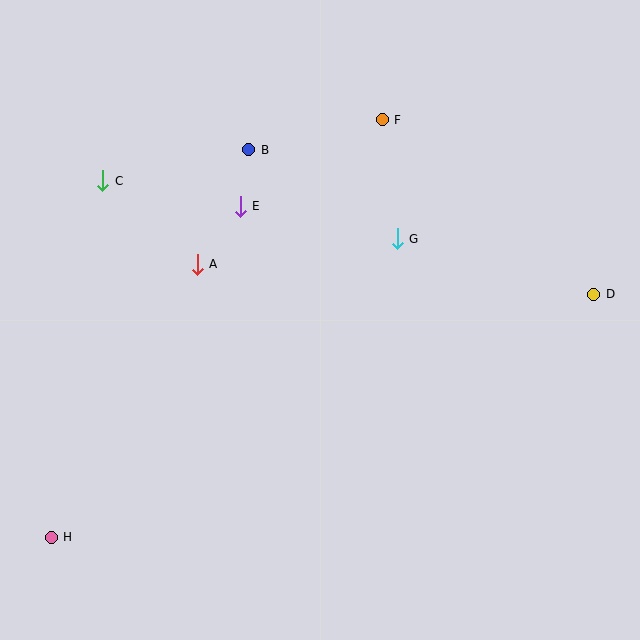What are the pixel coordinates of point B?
Point B is at (249, 150).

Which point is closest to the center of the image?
Point G at (397, 239) is closest to the center.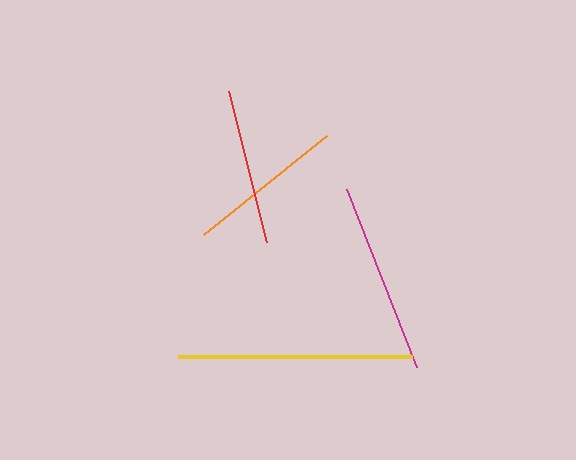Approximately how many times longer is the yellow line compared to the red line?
The yellow line is approximately 1.5 times the length of the red line.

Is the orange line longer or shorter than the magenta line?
The magenta line is longer than the orange line.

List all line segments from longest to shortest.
From longest to shortest: yellow, magenta, orange, red.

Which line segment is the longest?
The yellow line is the longest at approximately 234 pixels.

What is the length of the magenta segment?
The magenta segment is approximately 192 pixels long.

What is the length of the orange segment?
The orange segment is approximately 158 pixels long.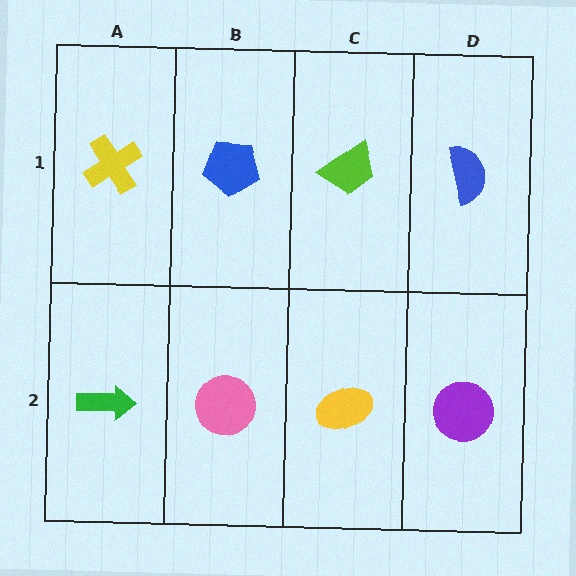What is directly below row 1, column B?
A pink circle.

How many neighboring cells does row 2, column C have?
3.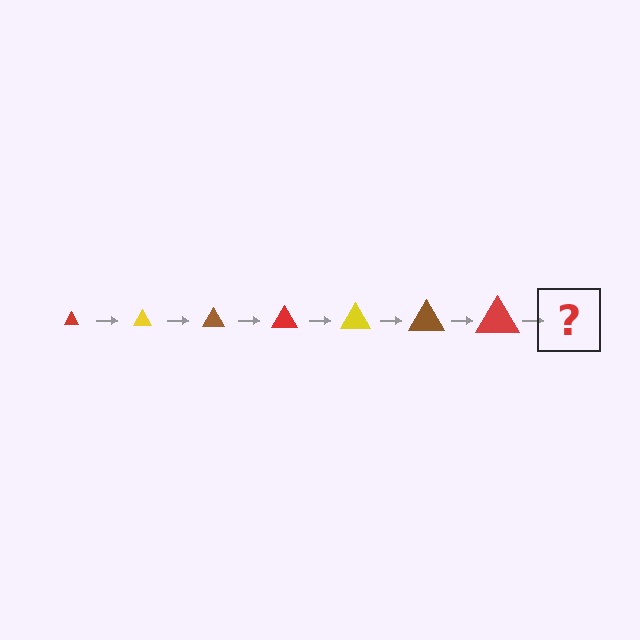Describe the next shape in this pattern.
It should be a yellow triangle, larger than the previous one.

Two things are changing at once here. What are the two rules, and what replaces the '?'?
The two rules are that the triangle grows larger each step and the color cycles through red, yellow, and brown. The '?' should be a yellow triangle, larger than the previous one.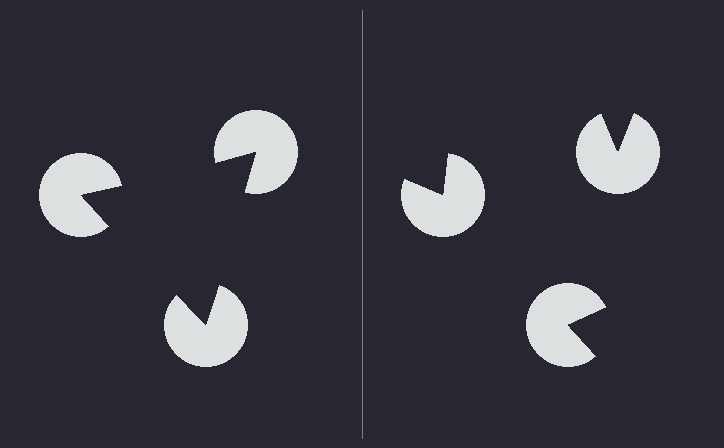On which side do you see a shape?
An illusory triangle appears on the left side. On the right side the wedge cuts are rotated, so no coherent shape forms.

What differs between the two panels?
The pac-man discs are positioned identically on both sides; only the wedge orientations differ. On the left they align to a triangle; on the right they are misaligned.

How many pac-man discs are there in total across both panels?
6 — 3 on each side.